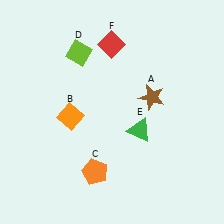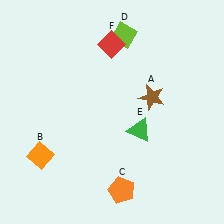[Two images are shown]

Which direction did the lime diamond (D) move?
The lime diamond (D) moved right.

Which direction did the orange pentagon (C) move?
The orange pentagon (C) moved right.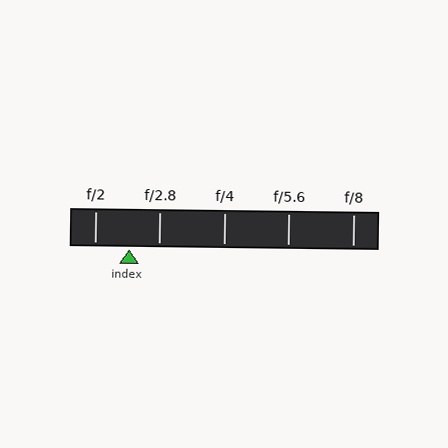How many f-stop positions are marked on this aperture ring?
There are 5 f-stop positions marked.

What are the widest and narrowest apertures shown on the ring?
The widest aperture shown is f/2 and the narrowest is f/8.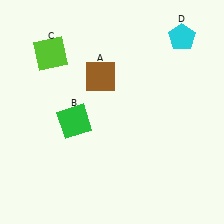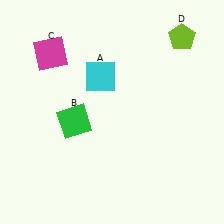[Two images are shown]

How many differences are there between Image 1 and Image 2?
There are 3 differences between the two images.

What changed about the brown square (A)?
In Image 1, A is brown. In Image 2, it changed to cyan.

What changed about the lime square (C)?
In Image 1, C is lime. In Image 2, it changed to magenta.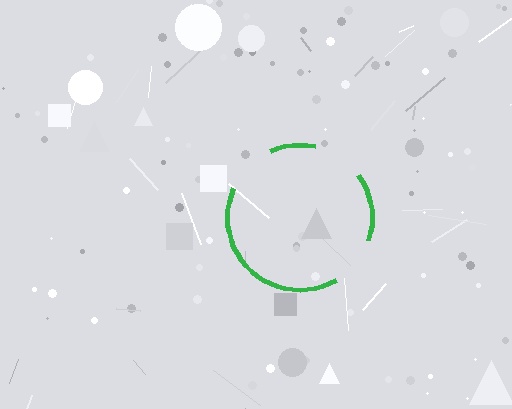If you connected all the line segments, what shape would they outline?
They would outline a circle.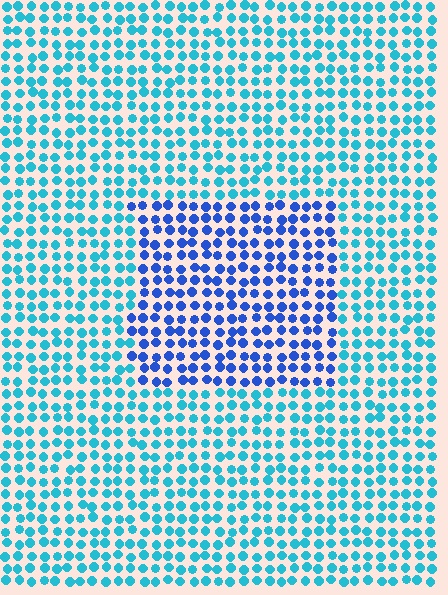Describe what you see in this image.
The image is filled with small cyan elements in a uniform arrangement. A rectangle-shaped region is visible where the elements are tinted to a slightly different hue, forming a subtle color boundary.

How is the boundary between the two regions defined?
The boundary is defined purely by a slight shift in hue (about 37 degrees). Spacing, size, and orientation are identical on both sides.